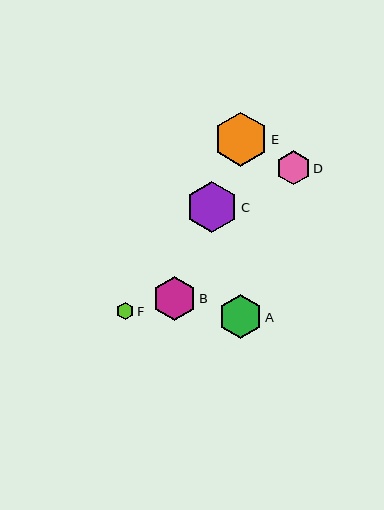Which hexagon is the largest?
Hexagon E is the largest with a size of approximately 54 pixels.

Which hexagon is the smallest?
Hexagon F is the smallest with a size of approximately 17 pixels.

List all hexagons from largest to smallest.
From largest to smallest: E, C, B, A, D, F.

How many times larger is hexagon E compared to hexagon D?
Hexagon E is approximately 1.6 times the size of hexagon D.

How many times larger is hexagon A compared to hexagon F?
Hexagon A is approximately 2.5 times the size of hexagon F.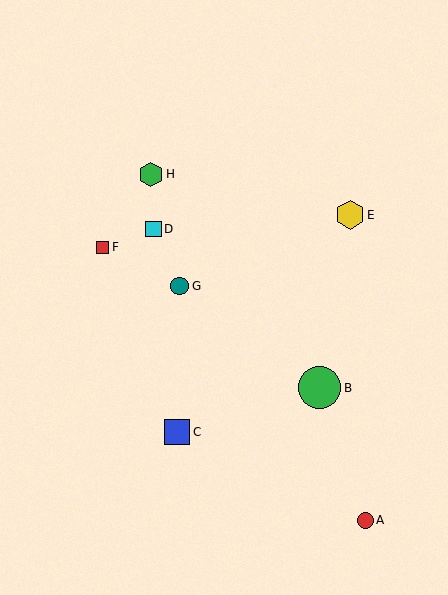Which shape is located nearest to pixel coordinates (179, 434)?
The blue square (labeled C) at (177, 432) is nearest to that location.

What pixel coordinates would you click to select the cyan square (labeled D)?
Click at (153, 229) to select the cyan square D.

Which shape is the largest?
The green circle (labeled B) is the largest.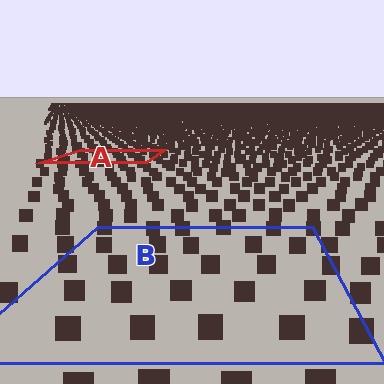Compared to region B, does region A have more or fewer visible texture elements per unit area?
Region A has more texture elements per unit area — they are packed more densely because it is farther away.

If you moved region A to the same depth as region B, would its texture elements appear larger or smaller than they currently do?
They would appear larger. At a closer depth, the same texture elements are projected at a bigger on-screen size.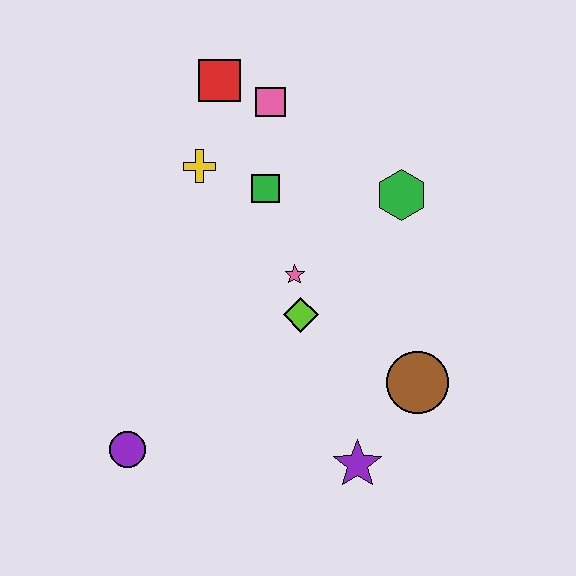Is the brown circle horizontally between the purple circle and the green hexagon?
No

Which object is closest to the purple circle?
The lime diamond is closest to the purple circle.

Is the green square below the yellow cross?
Yes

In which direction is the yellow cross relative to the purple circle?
The yellow cross is above the purple circle.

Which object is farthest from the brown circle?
The red square is farthest from the brown circle.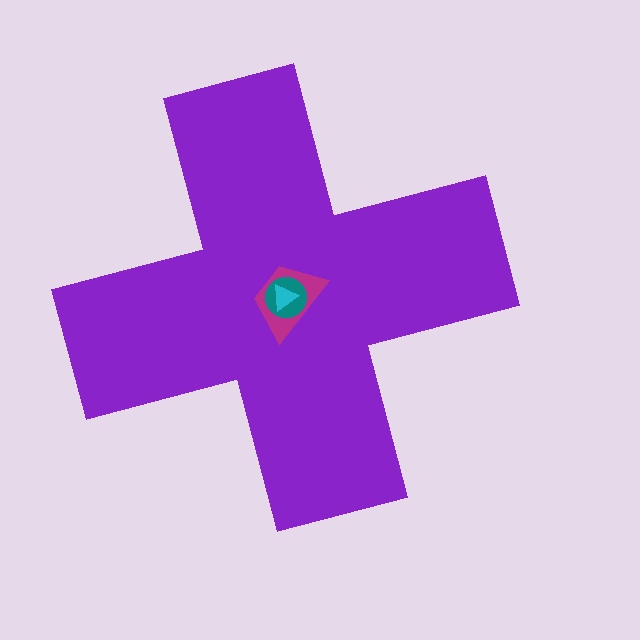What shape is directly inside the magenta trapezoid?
The teal circle.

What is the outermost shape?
The purple cross.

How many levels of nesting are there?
4.